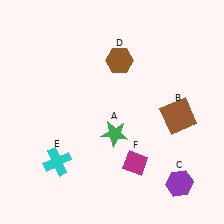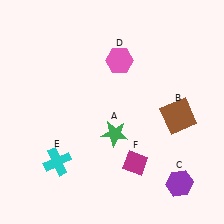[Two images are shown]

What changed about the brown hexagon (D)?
In Image 1, D is brown. In Image 2, it changed to pink.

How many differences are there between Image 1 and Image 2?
There is 1 difference between the two images.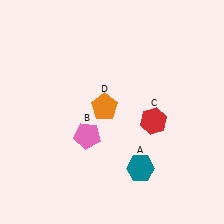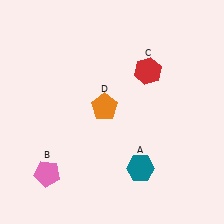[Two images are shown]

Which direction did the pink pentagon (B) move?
The pink pentagon (B) moved left.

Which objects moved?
The objects that moved are: the pink pentagon (B), the red hexagon (C).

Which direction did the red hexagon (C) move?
The red hexagon (C) moved up.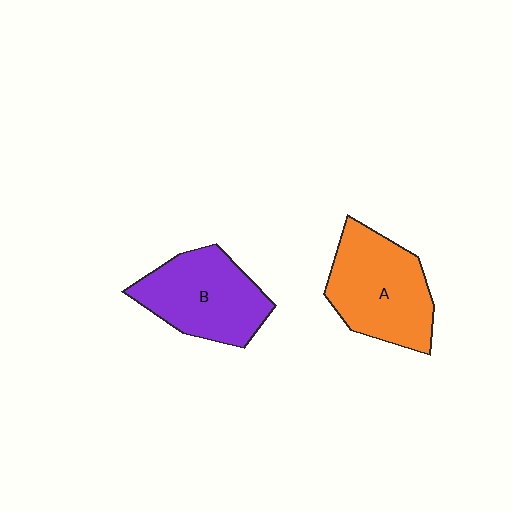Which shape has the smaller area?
Shape B (purple).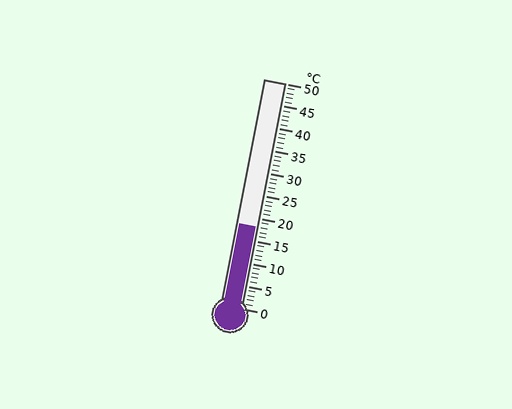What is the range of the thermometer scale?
The thermometer scale ranges from 0°C to 50°C.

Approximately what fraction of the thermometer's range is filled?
The thermometer is filled to approximately 35% of its range.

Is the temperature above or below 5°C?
The temperature is above 5°C.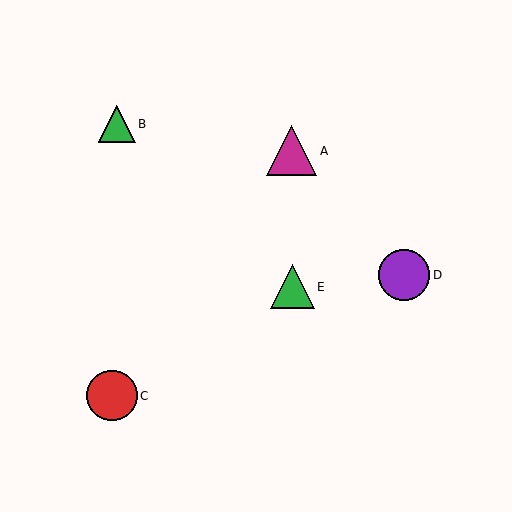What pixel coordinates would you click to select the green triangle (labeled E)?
Click at (292, 287) to select the green triangle E.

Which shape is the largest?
The purple circle (labeled D) is the largest.